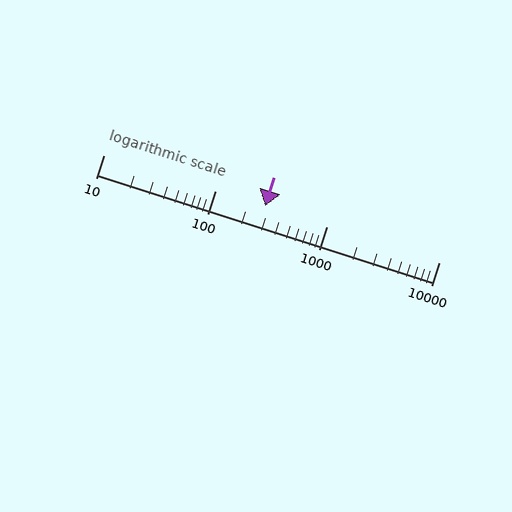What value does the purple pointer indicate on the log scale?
The pointer indicates approximately 280.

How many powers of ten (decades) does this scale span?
The scale spans 3 decades, from 10 to 10000.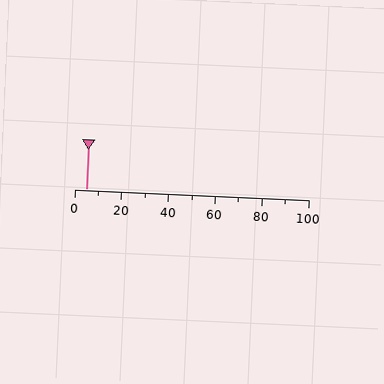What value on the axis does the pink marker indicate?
The marker indicates approximately 5.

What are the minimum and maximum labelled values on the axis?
The axis runs from 0 to 100.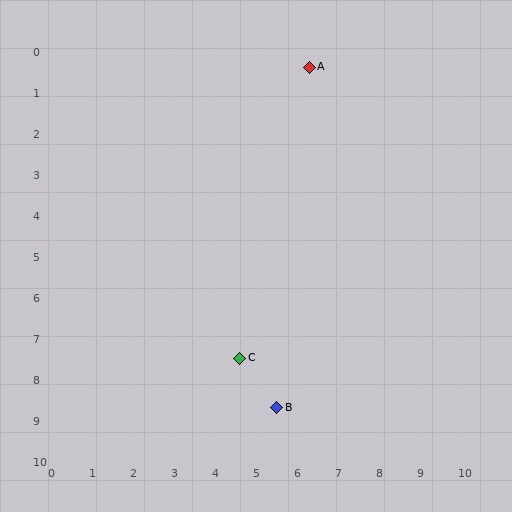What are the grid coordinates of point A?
Point A is at approximately (6.3, 0.4).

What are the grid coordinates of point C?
Point C is at approximately (4.6, 7.5).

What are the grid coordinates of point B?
Point B is at approximately (5.5, 8.7).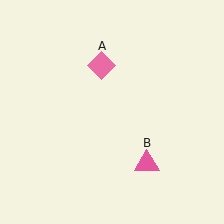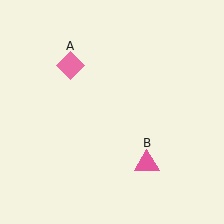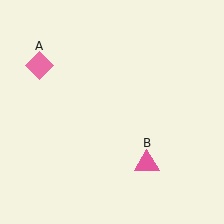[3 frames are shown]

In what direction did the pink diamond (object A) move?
The pink diamond (object A) moved left.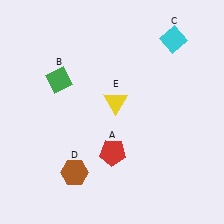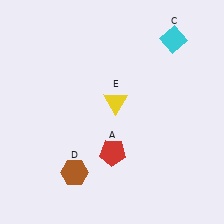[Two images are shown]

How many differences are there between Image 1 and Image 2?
There is 1 difference between the two images.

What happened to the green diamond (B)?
The green diamond (B) was removed in Image 2. It was in the top-left area of Image 1.